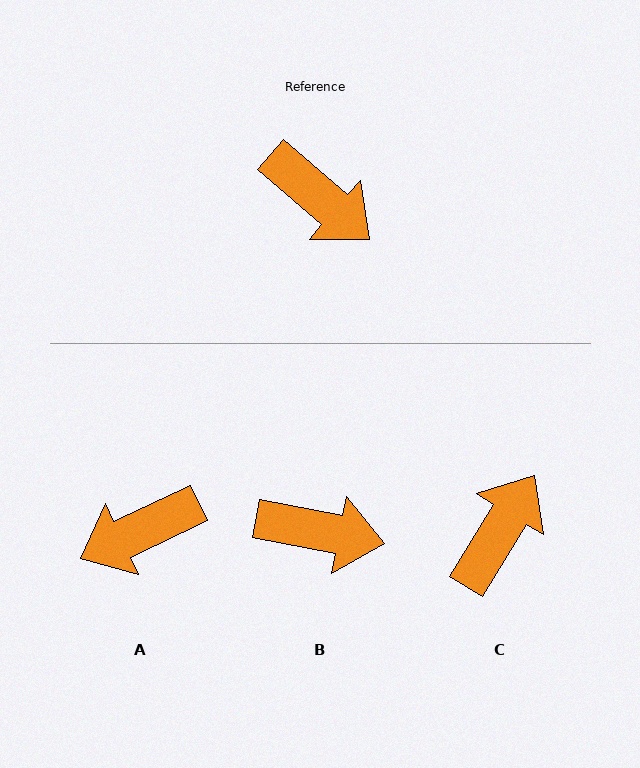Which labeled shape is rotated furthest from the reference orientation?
A, about 114 degrees away.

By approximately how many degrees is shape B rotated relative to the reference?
Approximately 30 degrees counter-clockwise.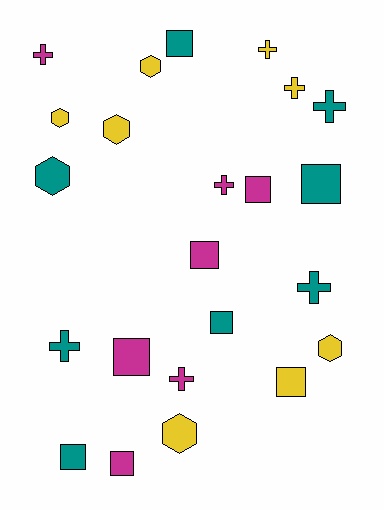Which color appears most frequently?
Teal, with 8 objects.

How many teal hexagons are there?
There is 1 teal hexagon.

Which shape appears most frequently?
Square, with 9 objects.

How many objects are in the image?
There are 23 objects.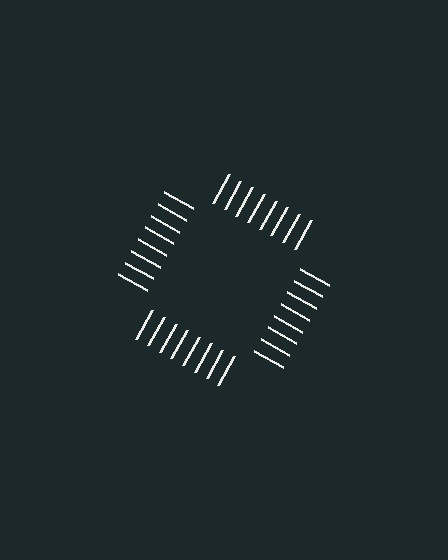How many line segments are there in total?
32 — 8 along each of the 4 edges.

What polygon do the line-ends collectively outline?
An illusory square — the line segments terminate on its edges but no continuous stroke is drawn.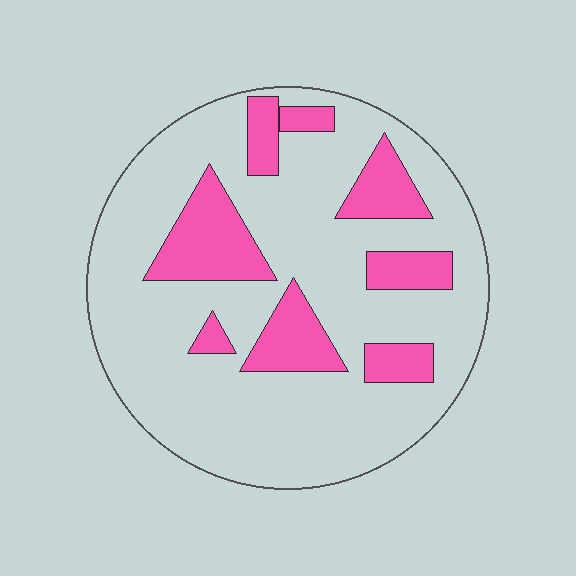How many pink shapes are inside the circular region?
8.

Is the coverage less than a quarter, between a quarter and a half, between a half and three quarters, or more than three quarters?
Less than a quarter.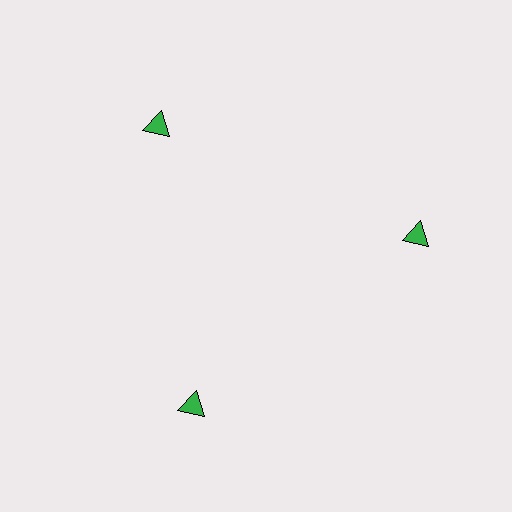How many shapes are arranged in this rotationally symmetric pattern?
There are 3 shapes, arranged in 3 groups of 1.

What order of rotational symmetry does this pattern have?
This pattern has 3-fold rotational symmetry.